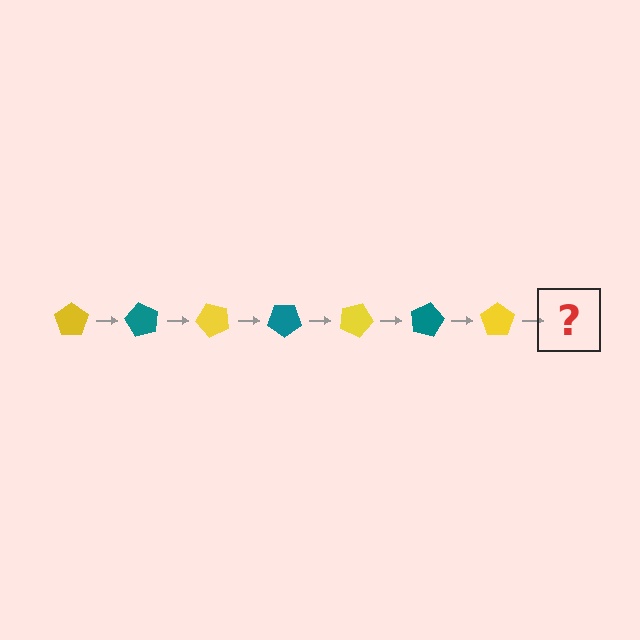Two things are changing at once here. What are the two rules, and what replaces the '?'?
The two rules are that it rotates 60 degrees each step and the color cycles through yellow and teal. The '?' should be a teal pentagon, rotated 420 degrees from the start.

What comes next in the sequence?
The next element should be a teal pentagon, rotated 420 degrees from the start.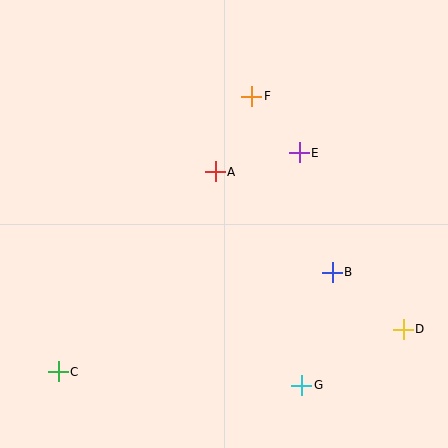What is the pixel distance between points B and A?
The distance between B and A is 154 pixels.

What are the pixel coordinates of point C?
Point C is at (58, 372).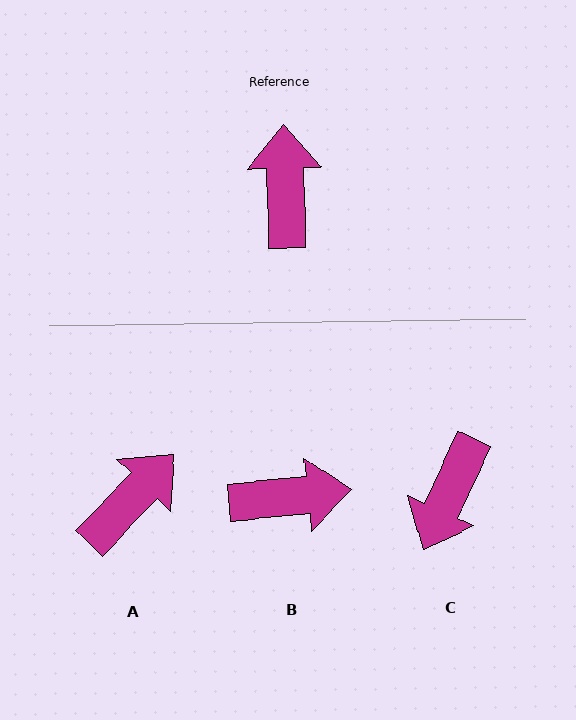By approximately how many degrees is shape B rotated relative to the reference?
Approximately 86 degrees clockwise.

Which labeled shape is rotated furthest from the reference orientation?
C, about 153 degrees away.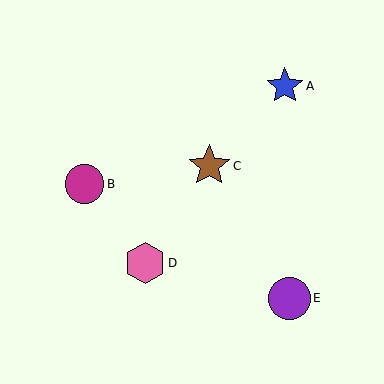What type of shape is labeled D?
Shape D is a pink hexagon.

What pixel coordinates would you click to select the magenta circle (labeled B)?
Click at (85, 184) to select the magenta circle B.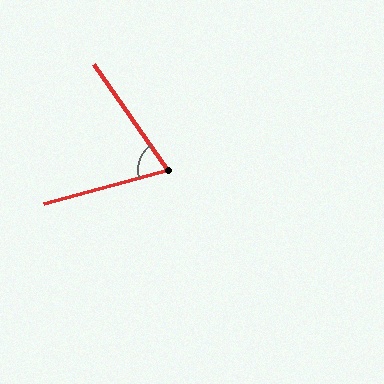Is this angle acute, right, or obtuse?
It is acute.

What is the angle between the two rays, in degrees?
Approximately 71 degrees.